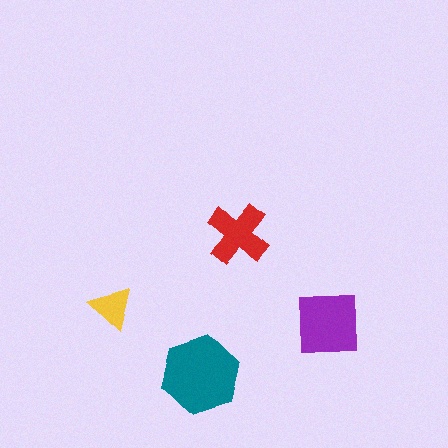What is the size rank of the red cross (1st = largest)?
3rd.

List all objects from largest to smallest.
The teal hexagon, the purple square, the red cross, the yellow triangle.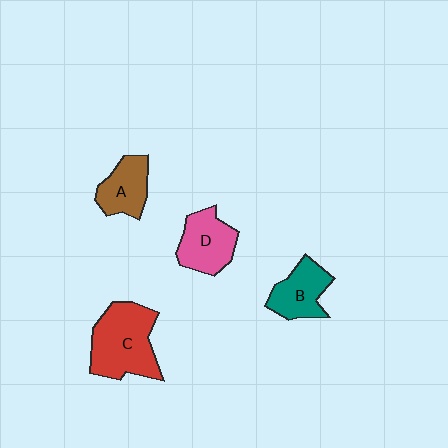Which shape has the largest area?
Shape C (red).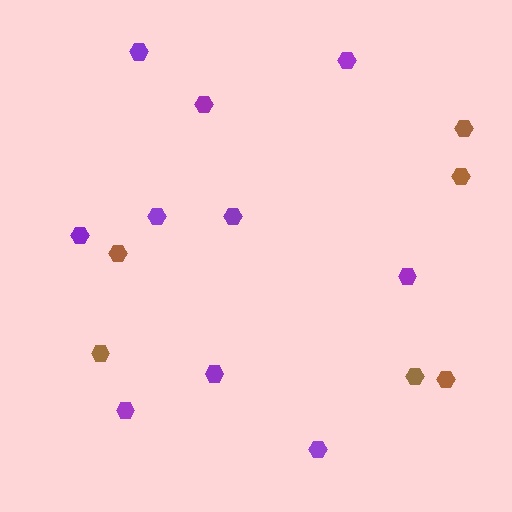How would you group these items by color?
There are 2 groups: one group of brown hexagons (6) and one group of purple hexagons (10).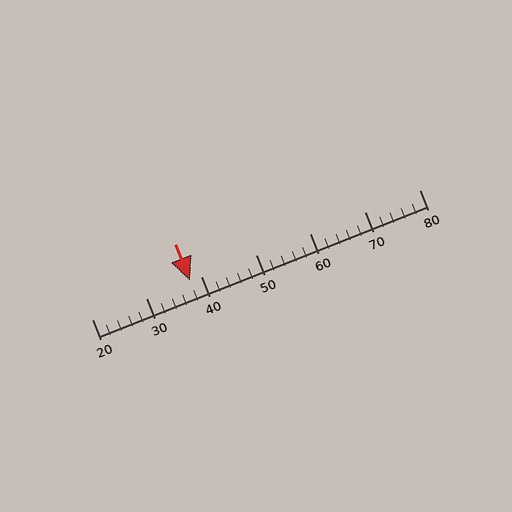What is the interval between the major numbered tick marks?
The major tick marks are spaced 10 units apart.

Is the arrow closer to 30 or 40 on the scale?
The arrow is closer to 40.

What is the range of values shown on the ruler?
The ruler shows values from 20 to 80.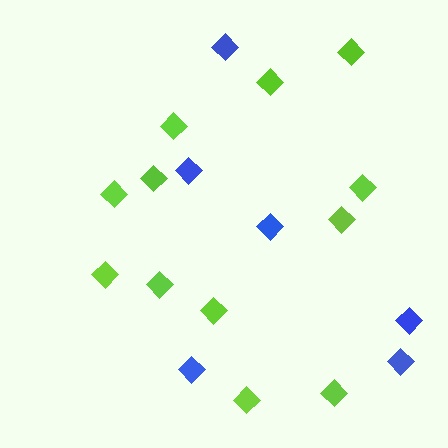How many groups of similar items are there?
There are 2 groups: one group of lime diamonds (12) and one group of blue diamonds (6).